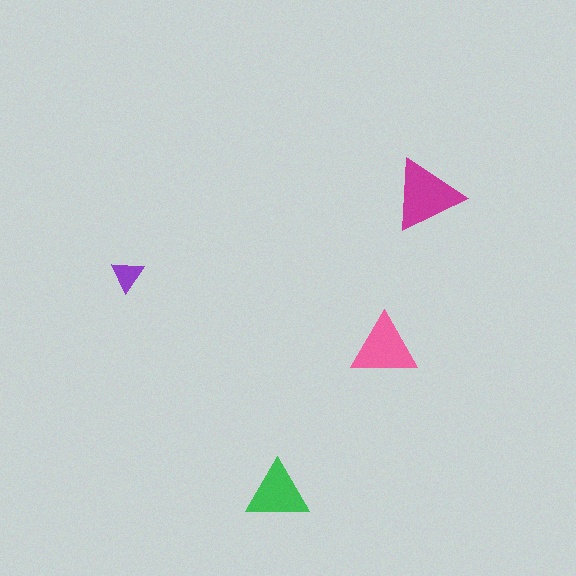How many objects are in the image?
There are 4 objects in the image.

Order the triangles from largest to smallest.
the magenta one, the pink one, the green one, the purple one.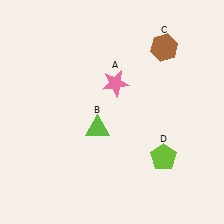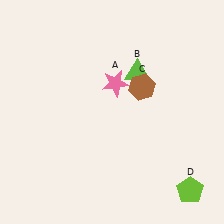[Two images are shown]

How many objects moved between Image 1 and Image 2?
3 objects moved between the two images.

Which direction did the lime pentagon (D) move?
The lime pentagon (D) moved down.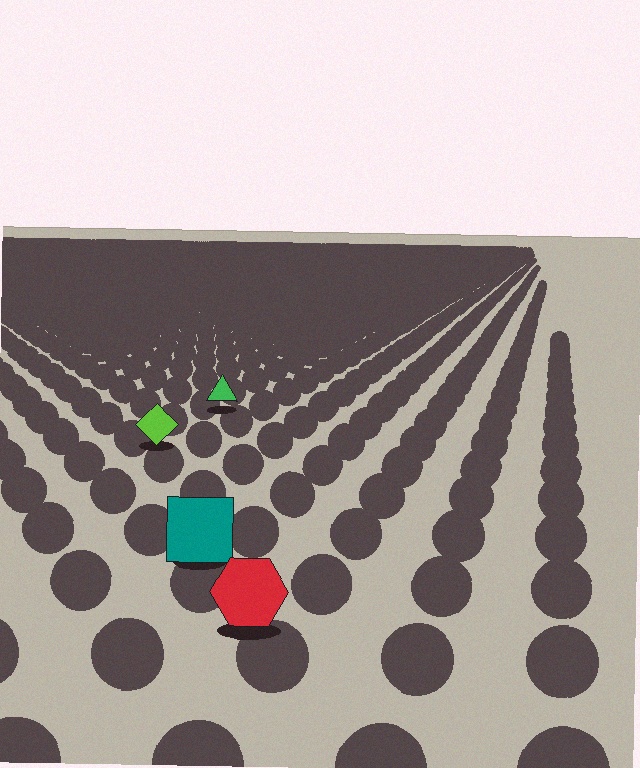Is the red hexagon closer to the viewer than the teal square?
Yes. The red hexagon is closer — you can tell from the texture gradient: the ground texture is coarser near it.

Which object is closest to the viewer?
The red hexagon is closest. The texture marks near it are larger and more spread out.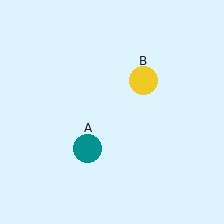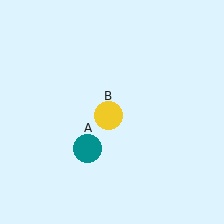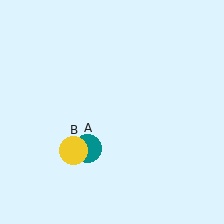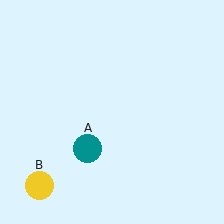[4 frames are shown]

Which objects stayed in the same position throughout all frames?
Teal circle (object A) remained stationary.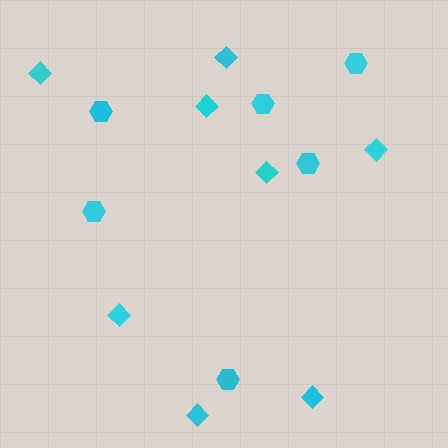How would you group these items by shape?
There are 2 groups: one group of diamonds (8) and one group of hexagons (6).